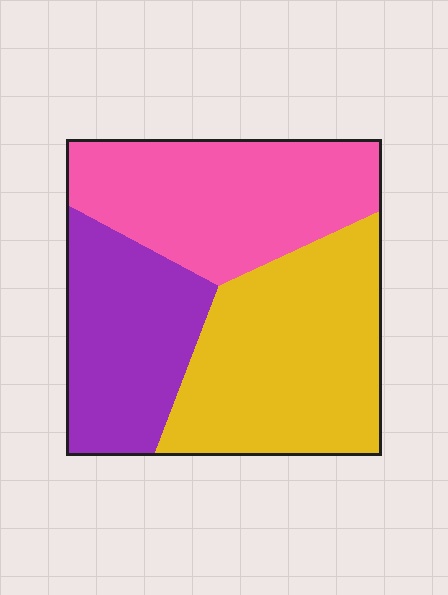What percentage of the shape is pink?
Pink covers 34% of the shape.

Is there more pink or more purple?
Pink.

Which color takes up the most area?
Yellow, at roughly 40%.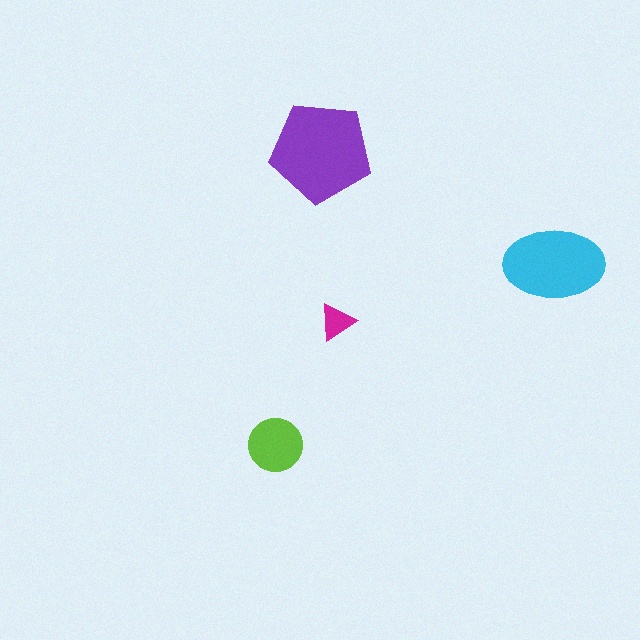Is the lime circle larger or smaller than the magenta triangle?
Larger.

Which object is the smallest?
The magenta triangle.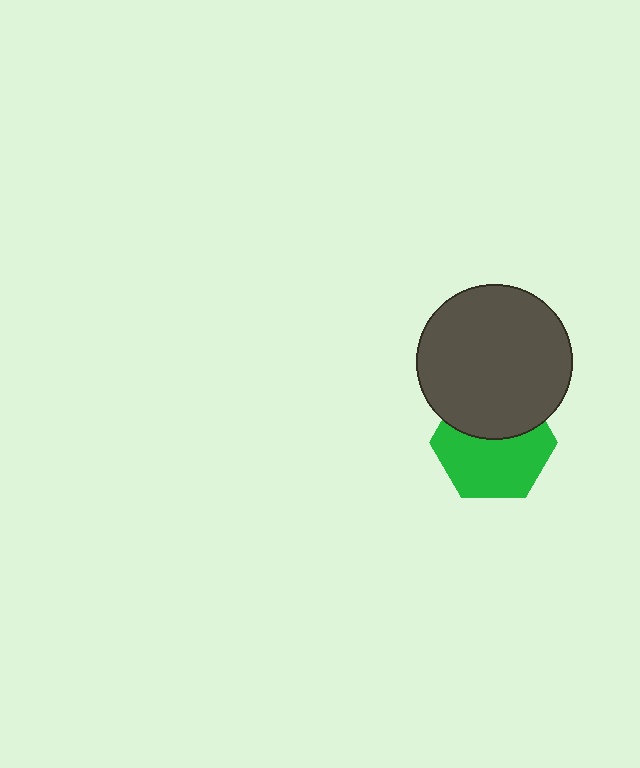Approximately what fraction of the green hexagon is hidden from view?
Roughly 40% of the green hexagon is hidden behind the dark gray circle.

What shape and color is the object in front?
The object in front is a dark gray circle.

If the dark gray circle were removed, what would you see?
You would see the complete green hexagon.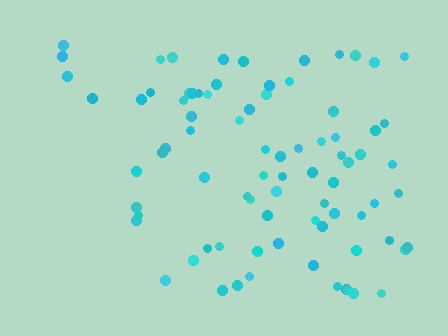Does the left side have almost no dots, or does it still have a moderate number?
Still a moderate number, just noticeably fewer than the right.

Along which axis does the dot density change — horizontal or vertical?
Horizontal.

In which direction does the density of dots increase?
From left to right, with the right side densest.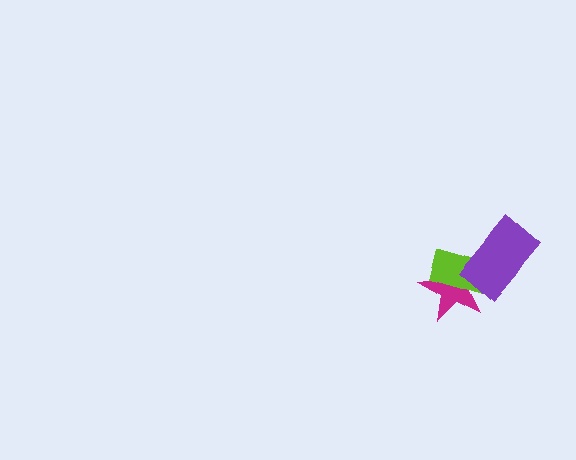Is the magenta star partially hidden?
Yes, it is partially covered by another shape.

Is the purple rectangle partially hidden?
No, no other shape covers it.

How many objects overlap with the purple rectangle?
2 objects overlap with the purple rectangle.